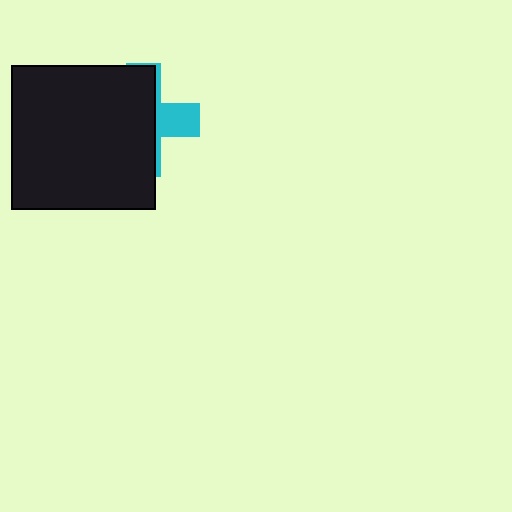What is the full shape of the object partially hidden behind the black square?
The partially hidden object is a cyan cross.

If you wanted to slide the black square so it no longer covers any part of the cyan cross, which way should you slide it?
Slide it left — that is the most direct way to separate the two shapes.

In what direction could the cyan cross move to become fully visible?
The cyan cross could move right. That would shift it out from behind the black square entirely.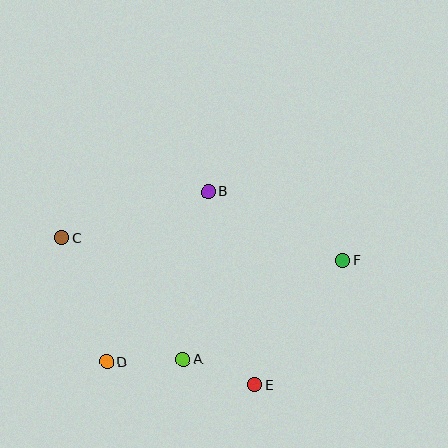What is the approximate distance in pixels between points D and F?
The distance between D and F is approximately 257 pixels.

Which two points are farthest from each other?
Points C and F are farthest from each other.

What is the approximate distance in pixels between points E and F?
The distance between E and F is approximately 152 pixels.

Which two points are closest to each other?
Points A and E are closest to each other.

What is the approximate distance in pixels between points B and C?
The distance between B and C is approximately 154 pixels.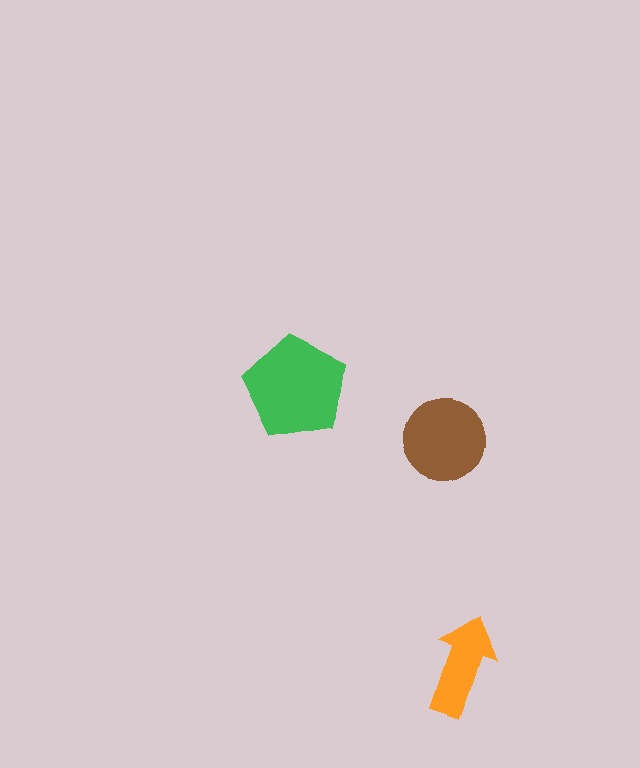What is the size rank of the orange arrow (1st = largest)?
3rd.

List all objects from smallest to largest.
The orange arrow, the brown circle, the green pentagon.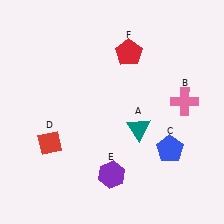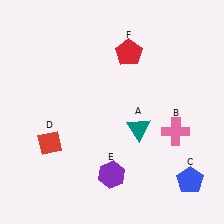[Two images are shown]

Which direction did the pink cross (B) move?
The pink cross (B) moved down.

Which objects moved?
The objects that moved are: the pink cross (B), the blue pentagon (C).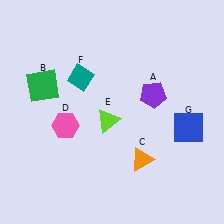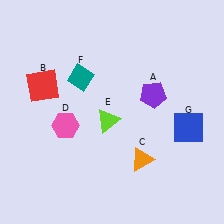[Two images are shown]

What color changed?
The square (B) changed from green in Image 1 to red in Image 2.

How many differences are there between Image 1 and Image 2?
There is 1 difference between the two images.